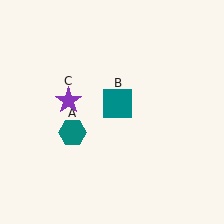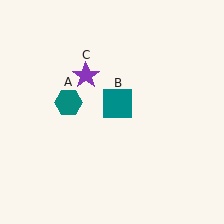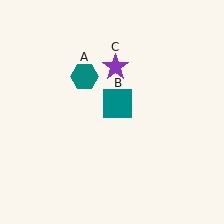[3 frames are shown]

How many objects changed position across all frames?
2 objects changed position: teal hexagon (object A), purple star (object C).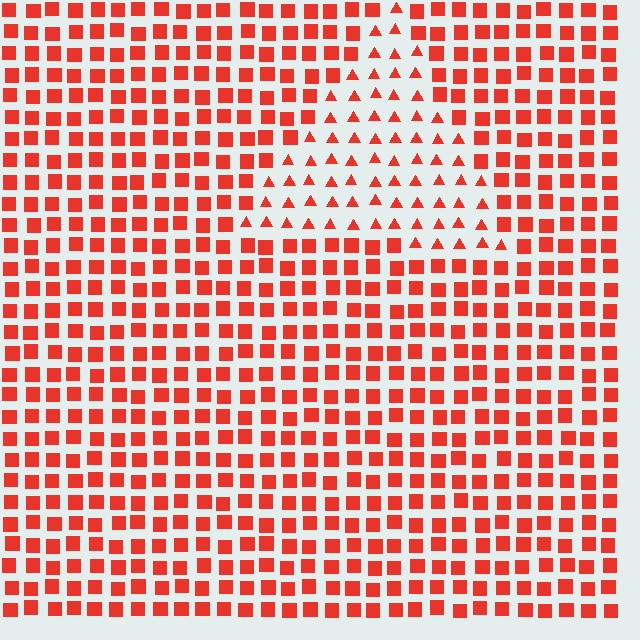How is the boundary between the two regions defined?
The boundary is defined by a change in element shape: triangles inside vs. squares outside. All elements share the same color and spacing.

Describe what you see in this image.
The image is filled with small red elements arranged in a uniform grid. A triangle-shaped region contains triangles, while the surrounding area contains squares. The boundary is defined purely by the change in element shape.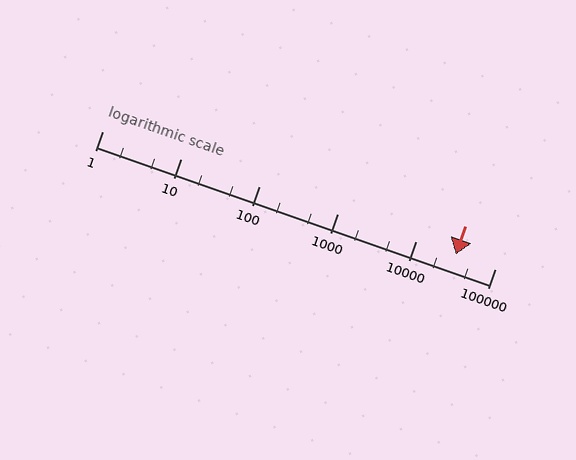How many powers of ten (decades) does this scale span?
The scale spans 5 decades, from 1 to 100000.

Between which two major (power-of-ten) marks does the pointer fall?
The pointer is between 10000 and 100000.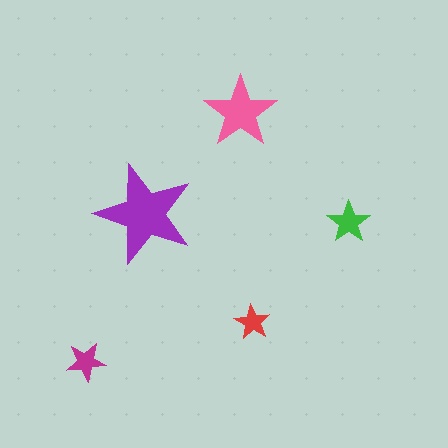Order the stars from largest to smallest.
the purple one, the pink one, the green one, the magenta one, the red one.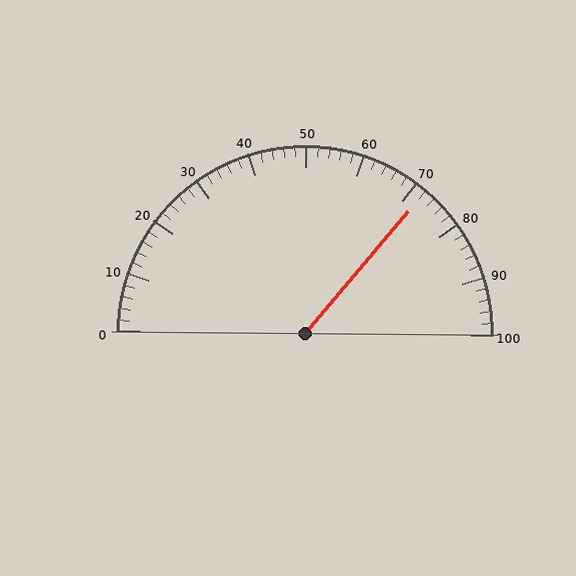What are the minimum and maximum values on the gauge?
The gauge ranges from 0 to 100.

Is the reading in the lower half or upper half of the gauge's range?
The reading is in the upper half of the range (0 to 100).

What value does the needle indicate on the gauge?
The needle indicates approximately 72.